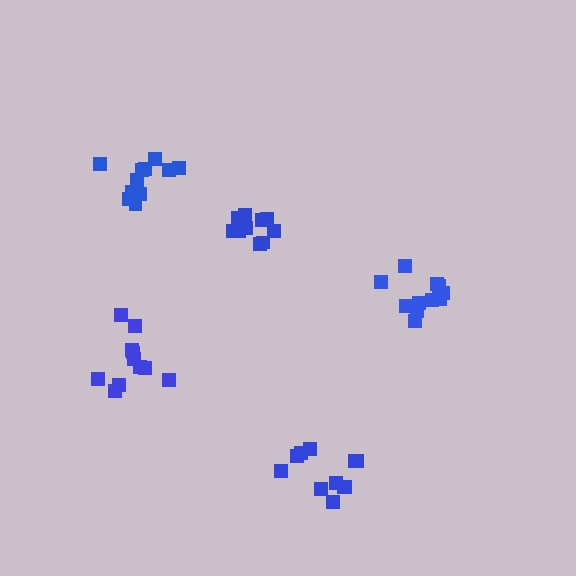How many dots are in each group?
Group 1: 11 dots, Group 2: 11 dots, Group 3: 10 dots, Group 4: 11 dots, Group 5: 11 dots (54 total).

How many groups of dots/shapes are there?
There are 5 groups.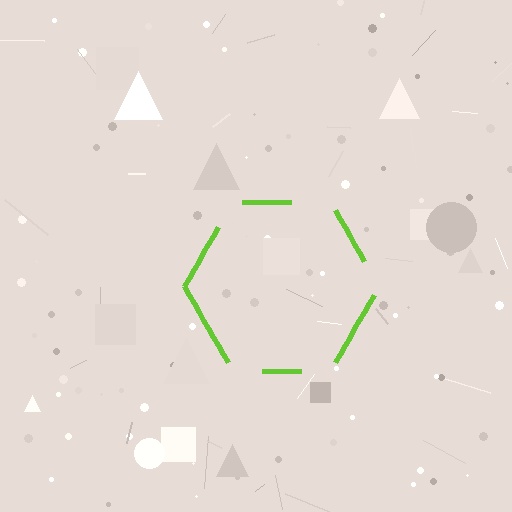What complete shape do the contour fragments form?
The contour fragments form a hexagon.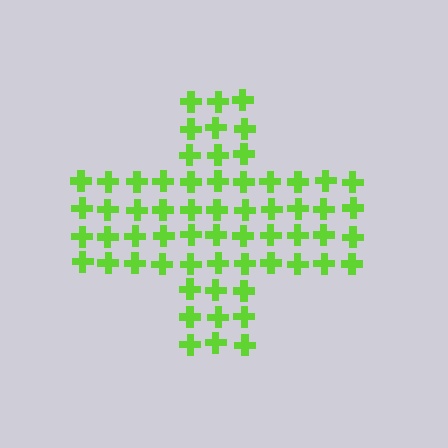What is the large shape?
The large shape is a cross.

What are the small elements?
The small elements are crosses.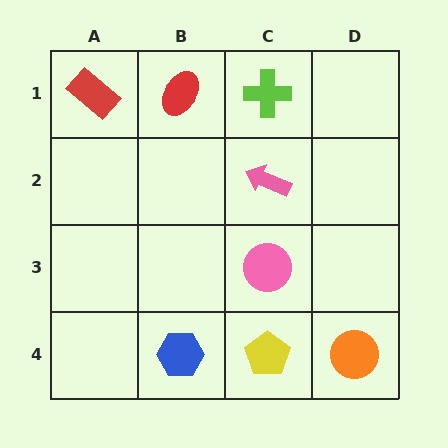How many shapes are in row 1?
3 shapes.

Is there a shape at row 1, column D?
No, that cell is empty.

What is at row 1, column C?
A lime cross.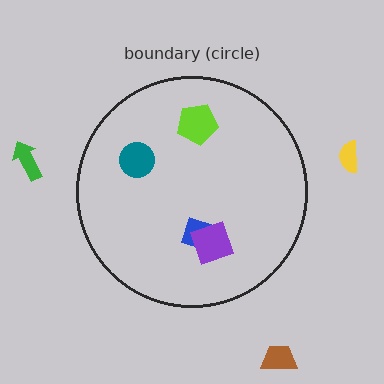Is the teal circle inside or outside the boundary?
Inside.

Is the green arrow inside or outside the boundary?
Outside.